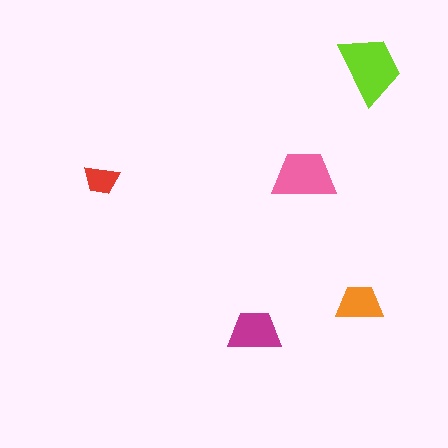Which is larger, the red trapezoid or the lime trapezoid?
The lime one.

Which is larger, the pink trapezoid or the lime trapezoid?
The lime one.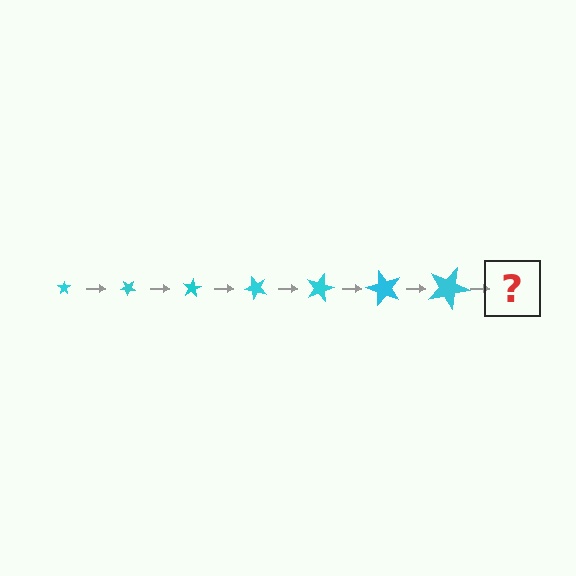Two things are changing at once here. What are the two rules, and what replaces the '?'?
The two rules are that the star grows larger each step and it rotates 40 degrees each step. The '?' should be a star, larger than the previous one and rotated 280 degrees from the start.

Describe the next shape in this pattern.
It should be a star, larger than the previous one and rotated 280 degrees from the start.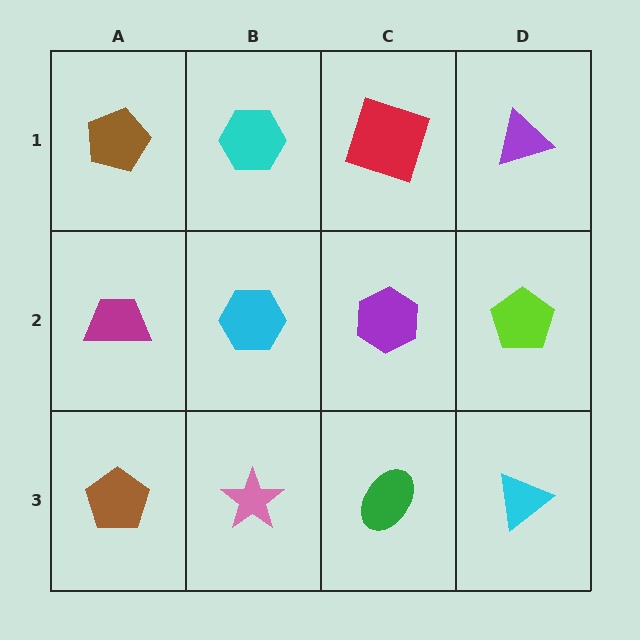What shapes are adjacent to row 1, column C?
A purple hexagon (row 2, column C), a cyan hexagon (row 1, column B), a purple triangle (row 1, column D).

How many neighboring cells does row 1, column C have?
3.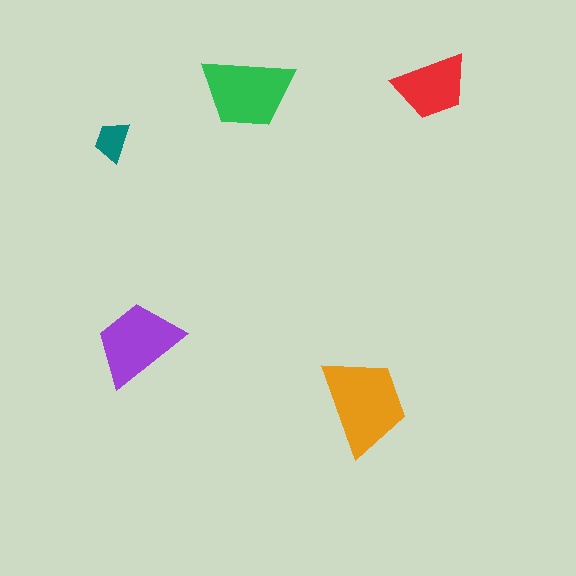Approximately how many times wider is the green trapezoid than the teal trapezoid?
About 2 times wider.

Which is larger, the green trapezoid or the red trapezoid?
The green one.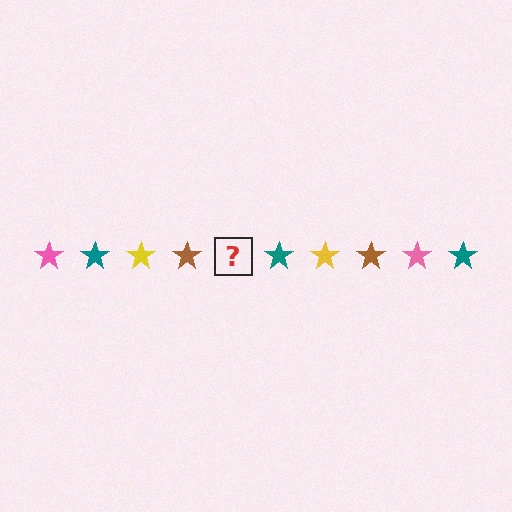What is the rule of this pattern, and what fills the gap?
The rule is that the pattern cycles through pink, teal, yellow, brown stars. The gap should be filled with a pink star.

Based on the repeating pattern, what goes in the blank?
The blank should be a pink star.